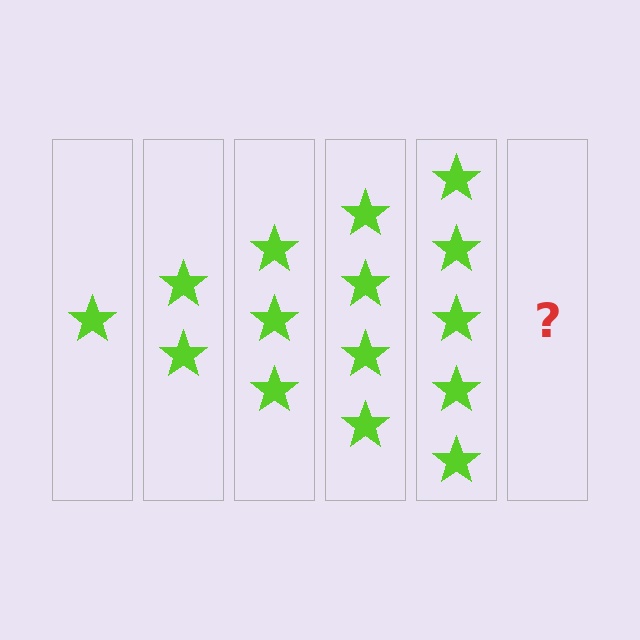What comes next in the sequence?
The next element should be 6 stars.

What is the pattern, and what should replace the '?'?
The pattern is that each step adds one more star. The '?' should be 6 stars.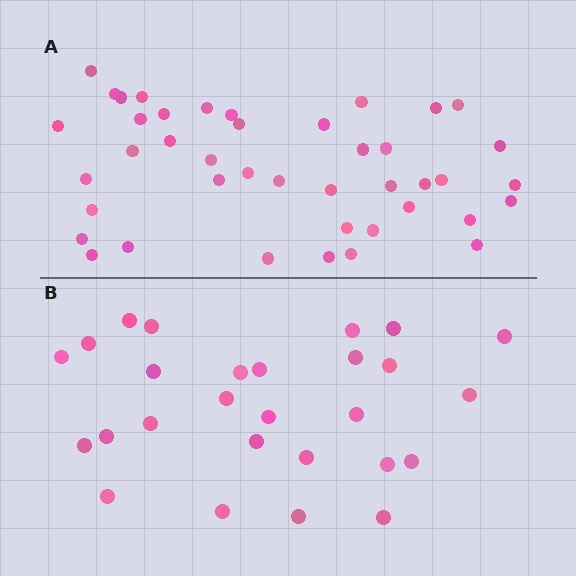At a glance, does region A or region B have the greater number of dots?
Region A (the top region) has more dots.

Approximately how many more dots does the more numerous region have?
Region A has approximately 15 more dots than region B.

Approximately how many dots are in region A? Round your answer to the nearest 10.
About 40 dots. (The exact count is 42, which rounds to 40.)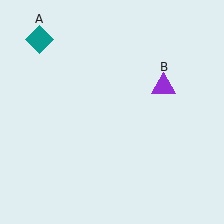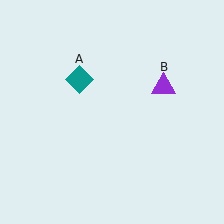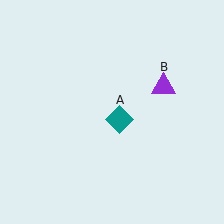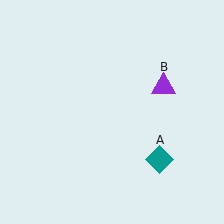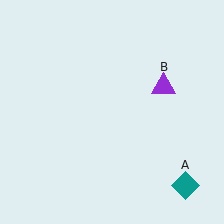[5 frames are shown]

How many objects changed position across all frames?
1 object changed position: teal diamond (object A).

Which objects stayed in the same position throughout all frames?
Purple triangle (object B) remained stationary.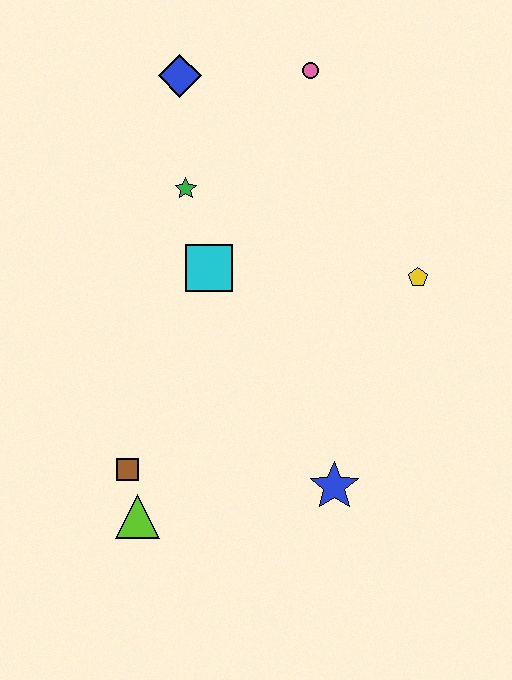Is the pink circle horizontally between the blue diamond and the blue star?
Yes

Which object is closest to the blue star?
The lime triangle is closest to the blue star.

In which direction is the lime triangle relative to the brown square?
The lime triangle is below the brown square.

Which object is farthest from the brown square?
The pink circle is farthest from the brown square.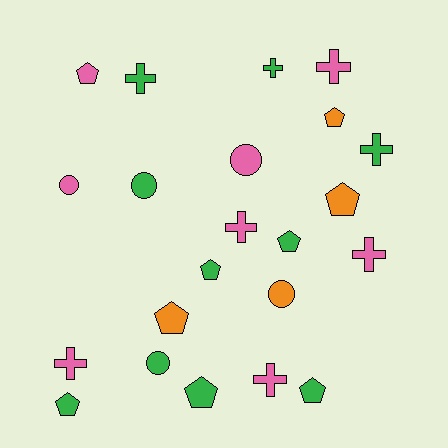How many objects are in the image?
There are 22 objects.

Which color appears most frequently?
Green, with 10 objects.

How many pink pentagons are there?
There is 1 pink pentagon.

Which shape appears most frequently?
Pentagon, with 9 objects.